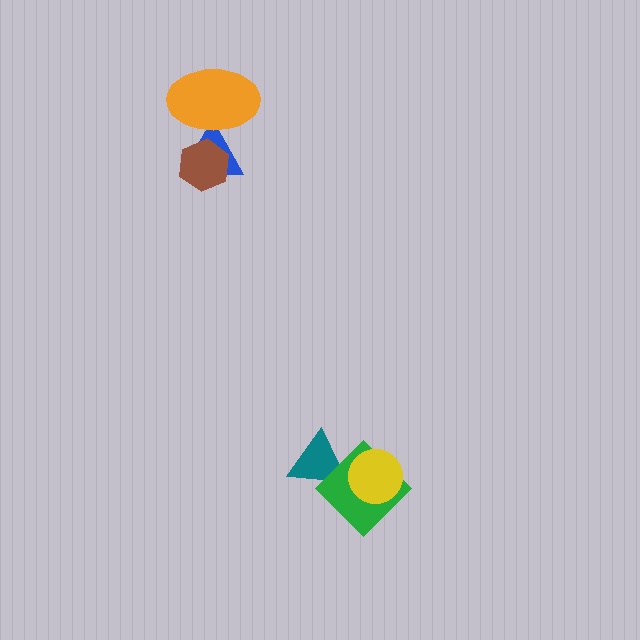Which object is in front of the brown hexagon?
The orange ellipse is in front of the brown hexagon.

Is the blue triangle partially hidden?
Yes, it is partially covered by another shape.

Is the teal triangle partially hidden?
Yes, it is partially covered by another shape.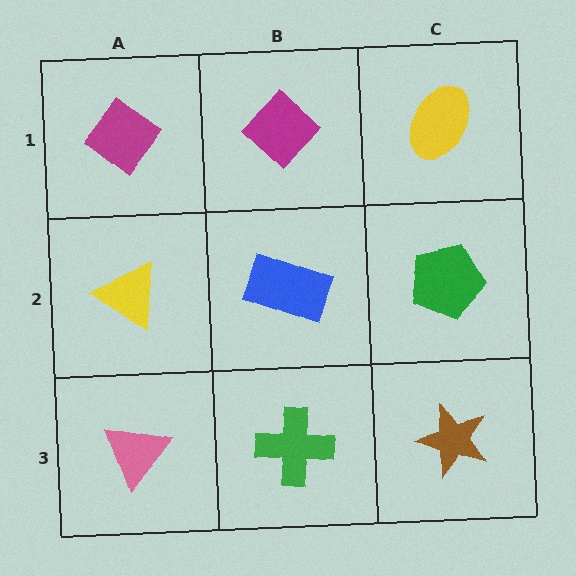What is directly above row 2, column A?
A magenta diamond.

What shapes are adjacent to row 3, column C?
A green pentagon (row 2, column C), a green cross (row 3, column B).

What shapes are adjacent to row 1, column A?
A yellow triangle (row 2, column A), a magenta diamond (row 1, column B).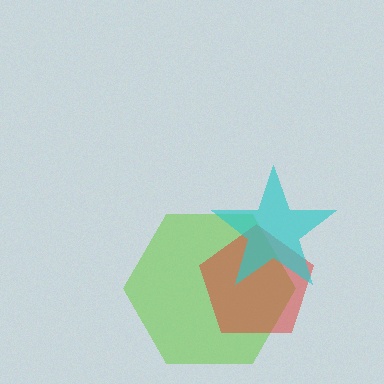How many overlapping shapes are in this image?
There are 3 overlapping shapes in the image.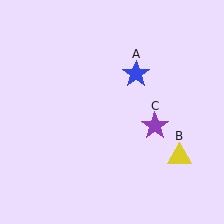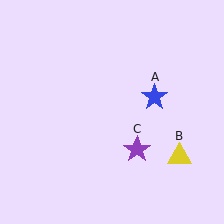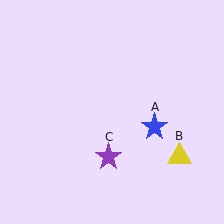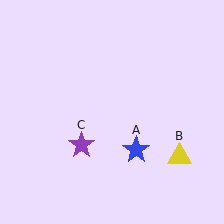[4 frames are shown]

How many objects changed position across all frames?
2 objects changed position: blue star (object A), purple star (object C).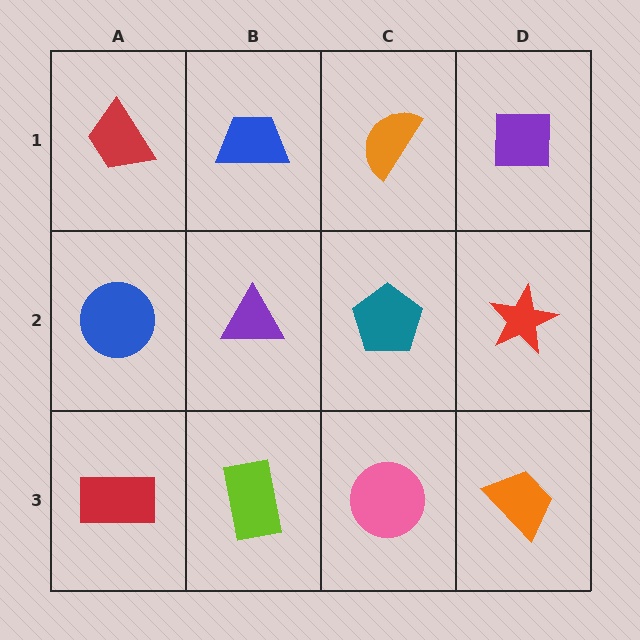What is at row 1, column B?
A blue trapezoid.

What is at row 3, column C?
A pink circle.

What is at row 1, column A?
A red trapezoid.